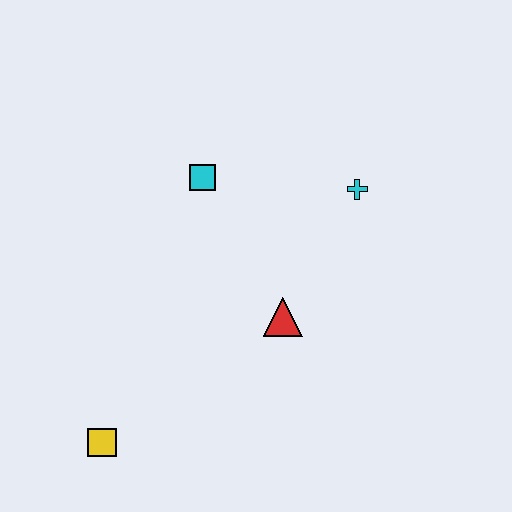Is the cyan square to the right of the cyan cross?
No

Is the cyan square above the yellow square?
Yes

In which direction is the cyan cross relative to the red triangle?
The cyan cross is above the red triangle.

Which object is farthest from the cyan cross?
The yellow square is farthest from the cyan cross.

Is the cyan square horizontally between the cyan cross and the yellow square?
Yes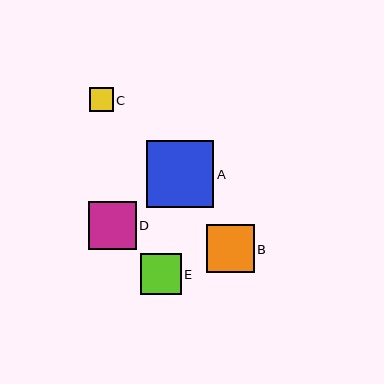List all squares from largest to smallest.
From largest to smallest: A, B, D, E, C.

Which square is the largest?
Square A is the largest with a size of approximately 67 pixels.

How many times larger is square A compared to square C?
Square A is approximately 2.8 times the size of square C.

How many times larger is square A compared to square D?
Square A is approximately 1.4 times the size of square D.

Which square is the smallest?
Square C is the smallest with a size of approximately 24 pixels.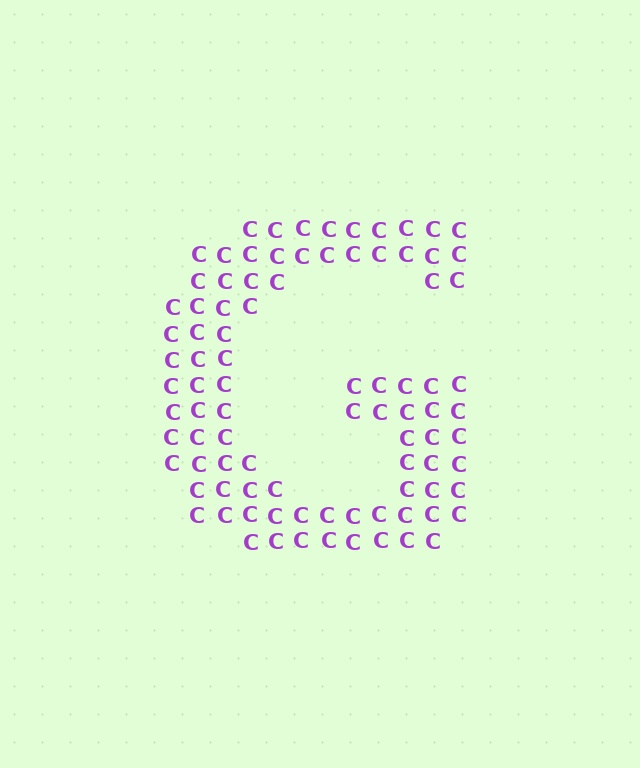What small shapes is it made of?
It is made of small letter C's.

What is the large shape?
The large shape is the letter G.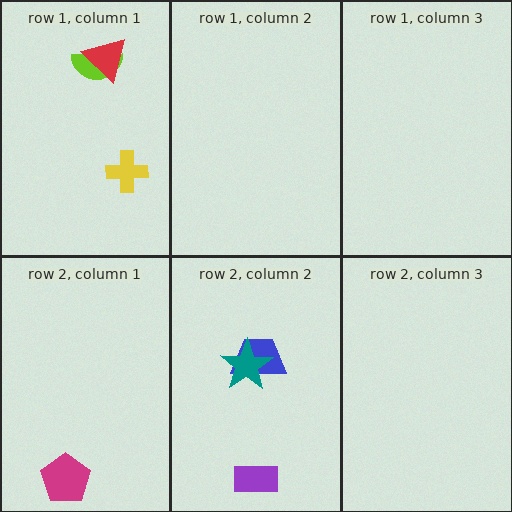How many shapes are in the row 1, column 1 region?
3.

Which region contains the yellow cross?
The row 1, column 1 region.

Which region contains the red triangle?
The row 1, column 1 region.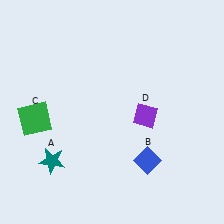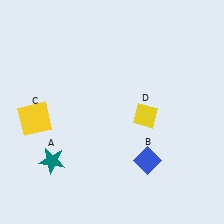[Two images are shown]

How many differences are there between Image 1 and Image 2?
There are 2 differences between the two images.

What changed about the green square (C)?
In Image 1, C is green. In Image 2, it changed to yellow.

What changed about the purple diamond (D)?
In Image 1, D is purple. In Image 2, it changed to yellow.